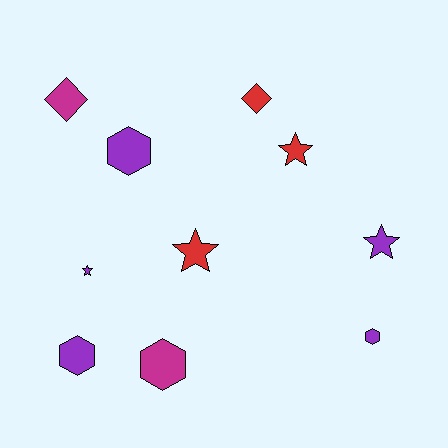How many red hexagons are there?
There are no red hexagons.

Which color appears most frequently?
Purple, with 5 objects.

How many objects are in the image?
There are 10 objects.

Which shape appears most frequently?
Star, with 4 objects.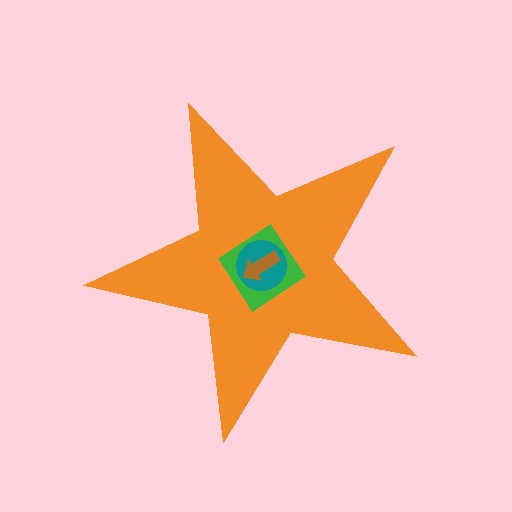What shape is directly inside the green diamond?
The teal circle.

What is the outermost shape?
The orange star.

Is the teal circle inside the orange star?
Yes.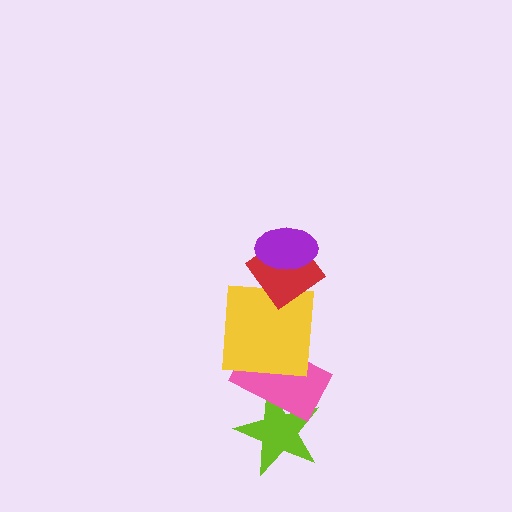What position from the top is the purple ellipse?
The purple ellipse is 1st from the top.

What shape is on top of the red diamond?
The purple ellipse is on top of the red diamond.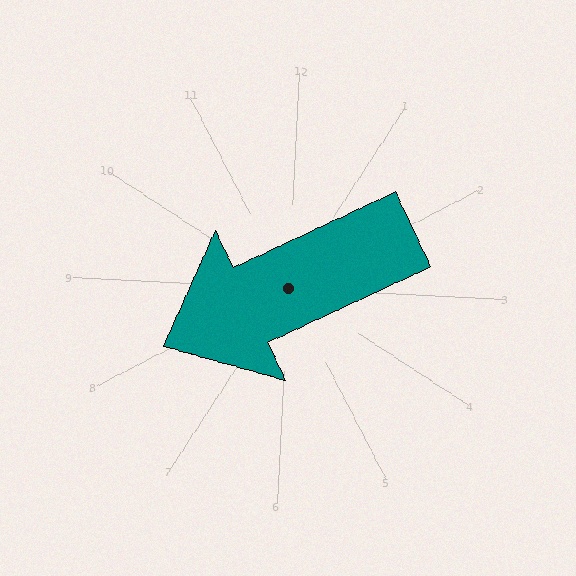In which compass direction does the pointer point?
Southwest.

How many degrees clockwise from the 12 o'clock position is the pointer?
Approximately 242 degrees.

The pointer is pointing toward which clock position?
Roughly 8 o'clock.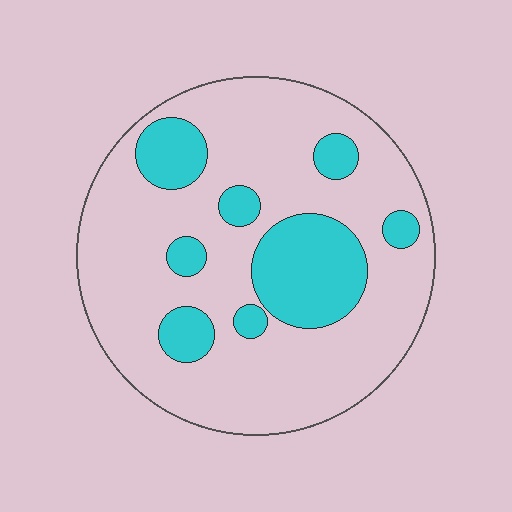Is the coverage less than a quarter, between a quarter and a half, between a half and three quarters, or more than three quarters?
Less than a quarter.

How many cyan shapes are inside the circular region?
8.